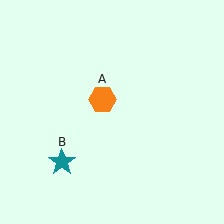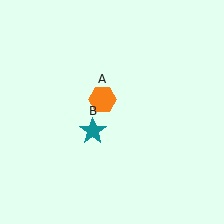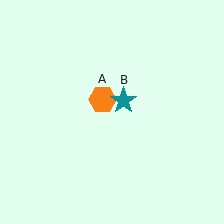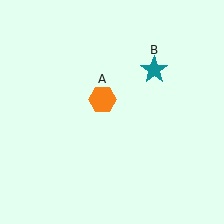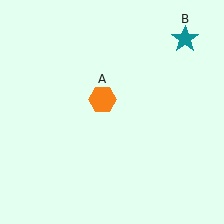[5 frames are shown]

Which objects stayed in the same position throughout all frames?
Orange hexagon (object A) remained stationary.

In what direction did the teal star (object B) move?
The teal star (object B) moved up and to the right.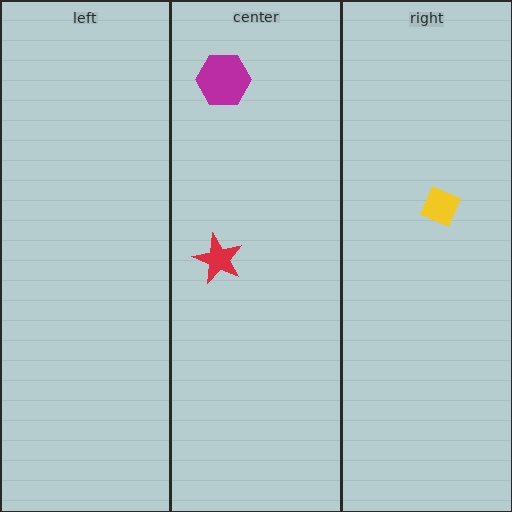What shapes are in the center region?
The magenta hexagon, the red star.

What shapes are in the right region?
The yellow diamond.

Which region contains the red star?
The center region.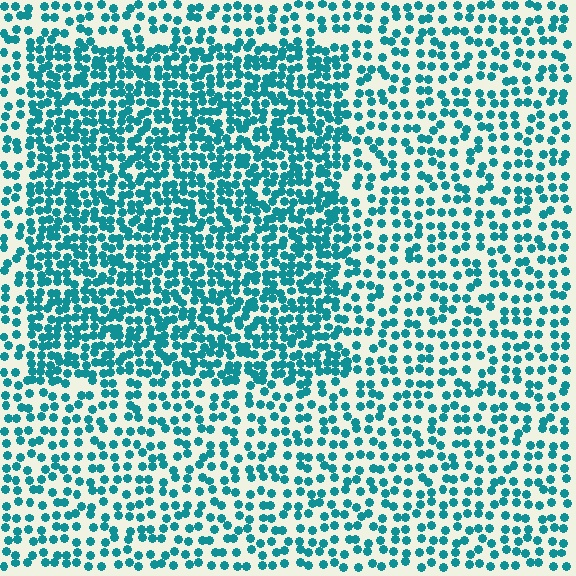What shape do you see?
I see a rectangle.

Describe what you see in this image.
The image contains small teal elements arranged at two different densities. A rectangle-shaped region is visible where the elements are more densely packed than the surrounding area.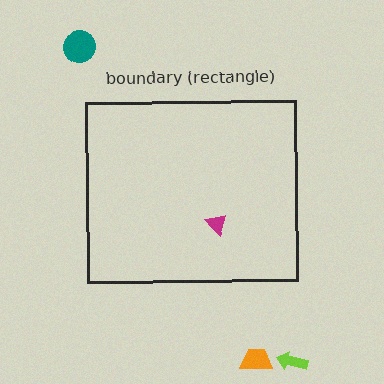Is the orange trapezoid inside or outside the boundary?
Outside.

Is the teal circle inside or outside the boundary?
Outside.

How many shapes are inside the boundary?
1 inside, 3 outside.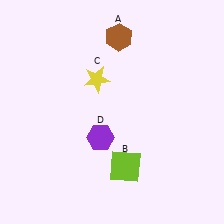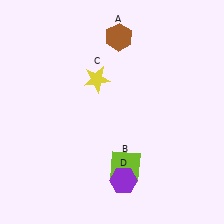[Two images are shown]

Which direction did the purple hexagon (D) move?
The purple hexagon (D) moved down.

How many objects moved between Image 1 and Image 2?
1 object moved between the two images.